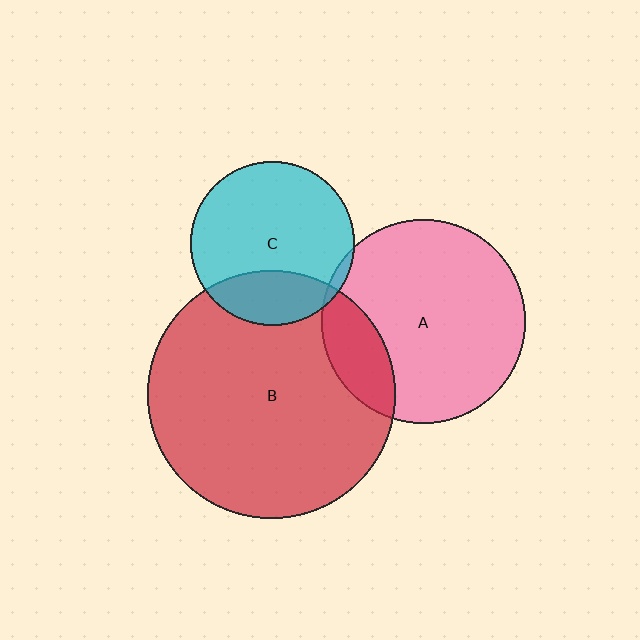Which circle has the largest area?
Circle B (red).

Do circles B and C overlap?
Yes.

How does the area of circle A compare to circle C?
Approximately 1.5 times.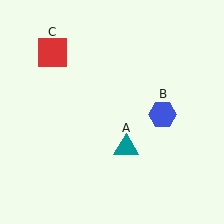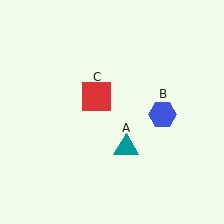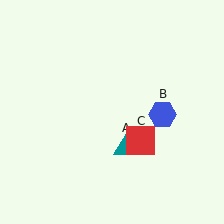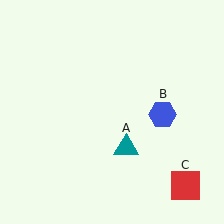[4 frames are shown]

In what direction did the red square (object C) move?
The red square (object C) moved down and to the right.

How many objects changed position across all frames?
1 object changed position: red square (object C).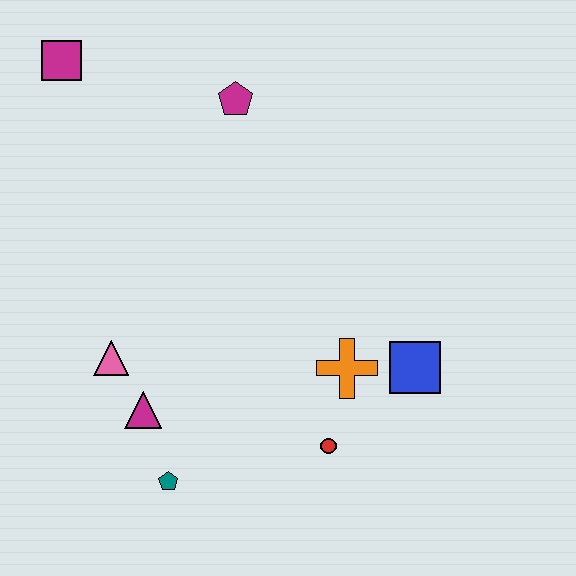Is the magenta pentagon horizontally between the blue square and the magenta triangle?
Yes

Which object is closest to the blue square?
The orange cross is closest to the blue square.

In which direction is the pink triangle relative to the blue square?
The pink triangle is to the left of the blue square.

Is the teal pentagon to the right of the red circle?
No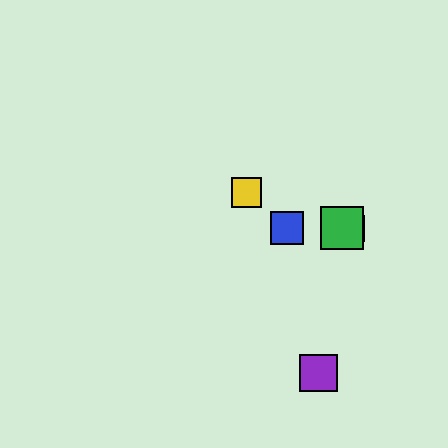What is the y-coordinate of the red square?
The red square is at y≈228.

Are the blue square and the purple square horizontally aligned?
No, the blue square is at y≈228 and the purple square is at y≈373.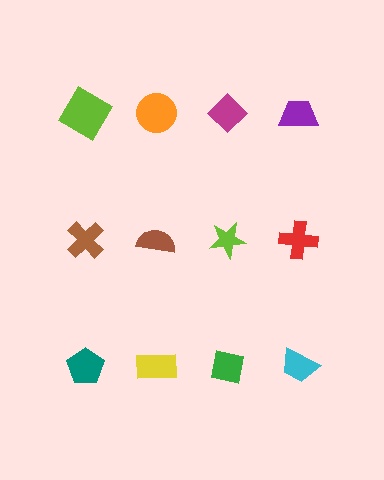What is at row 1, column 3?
A magenta diamond.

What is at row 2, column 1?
A brown cross.